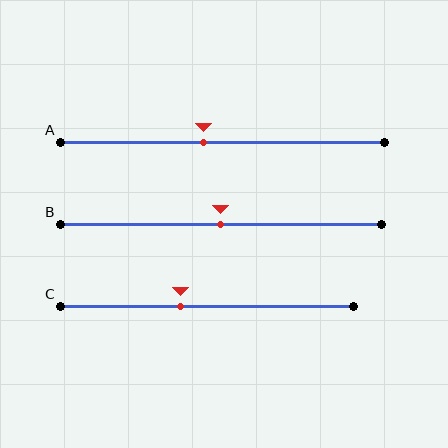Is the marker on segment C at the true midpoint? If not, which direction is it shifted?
No, the marker on segment C is shifted to the left by about 9% of the segment length.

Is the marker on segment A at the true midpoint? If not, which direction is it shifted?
No, the marker on segment A is shifted to the left by about 6% of the segment length.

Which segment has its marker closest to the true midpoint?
Segment B has its marker closest to the true midpoint.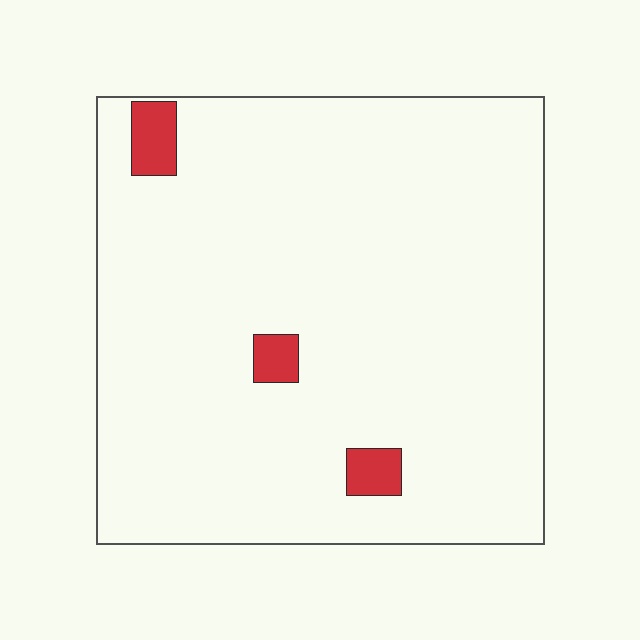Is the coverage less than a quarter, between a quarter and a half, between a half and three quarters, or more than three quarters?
Less than a quarter.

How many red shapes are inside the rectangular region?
3.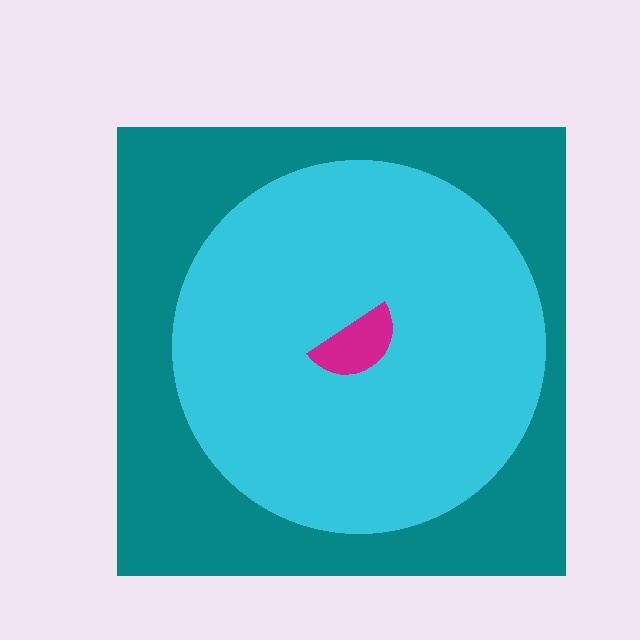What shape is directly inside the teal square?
The cyan circle.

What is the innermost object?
The magenta semicircle.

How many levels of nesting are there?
3.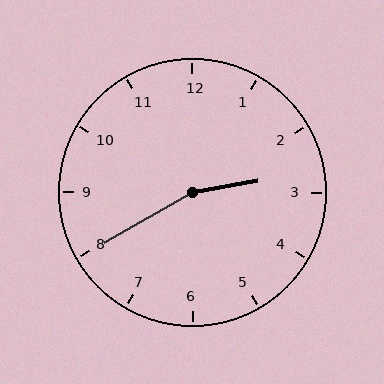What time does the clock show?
2:40.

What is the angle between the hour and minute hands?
Approximately 160 degrees.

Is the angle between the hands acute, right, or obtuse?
It is obtuse.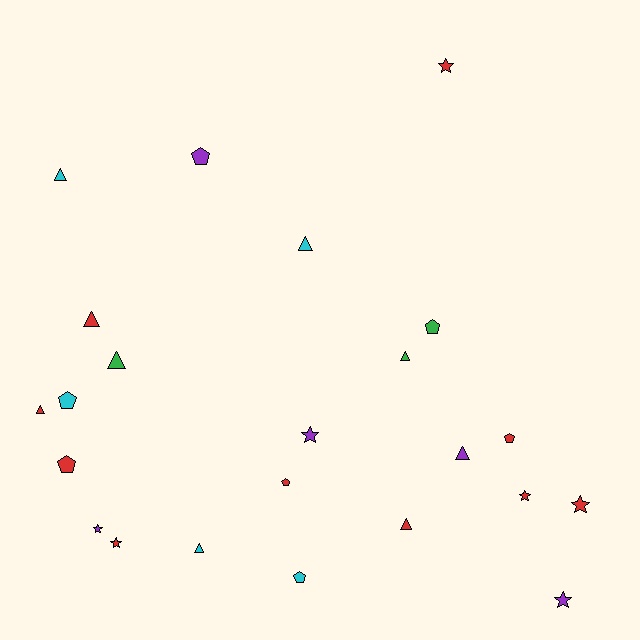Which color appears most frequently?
Red, with 10 objects.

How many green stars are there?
There are no green stars.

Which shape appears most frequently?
Triangle, with 9 objects.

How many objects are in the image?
There are 23 objects.